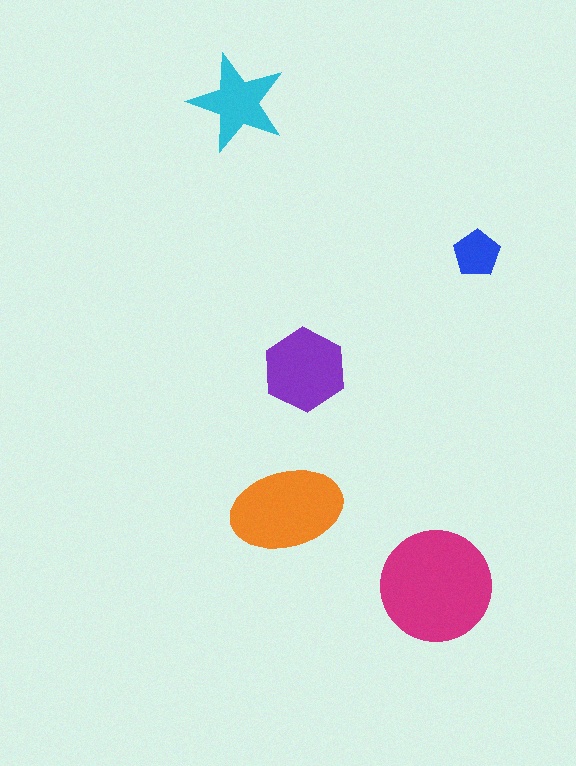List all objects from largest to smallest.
The magenta circle, the orange ellipse, the purple hexagon, the cyan star, the blue pentagon.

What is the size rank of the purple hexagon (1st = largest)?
3rd.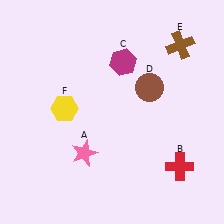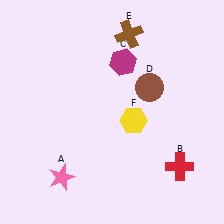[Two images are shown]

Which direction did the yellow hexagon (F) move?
The yellow hexagon (F) moved right.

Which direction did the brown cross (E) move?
The brown cross (E) moved left.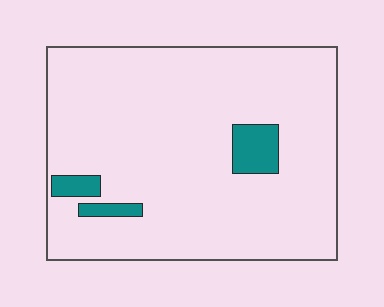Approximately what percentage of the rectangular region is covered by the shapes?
Approximately 5%.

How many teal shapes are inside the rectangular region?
3.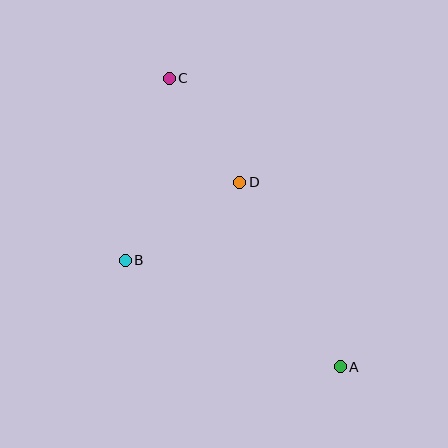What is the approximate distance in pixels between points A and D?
The distance between A and D is approximately 210 pixels.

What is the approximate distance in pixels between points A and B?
The distance between A and B is approximately 240 pixels.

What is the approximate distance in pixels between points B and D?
The distance between B and D is approximately 139 pixels.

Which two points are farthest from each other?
Points A and C are farthest from each other.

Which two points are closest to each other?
Points C and D are closest to each other.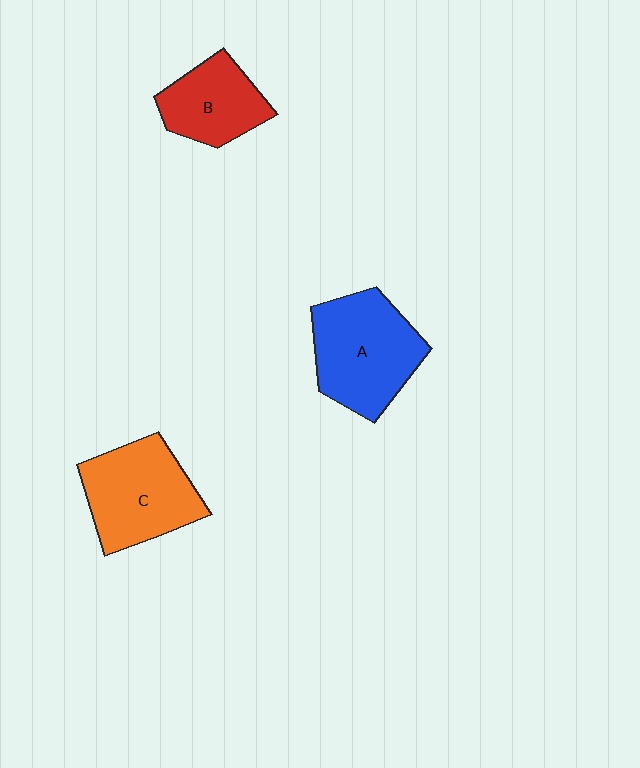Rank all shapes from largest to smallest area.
From largest to smallest: A (blue), C (orange), B (red).